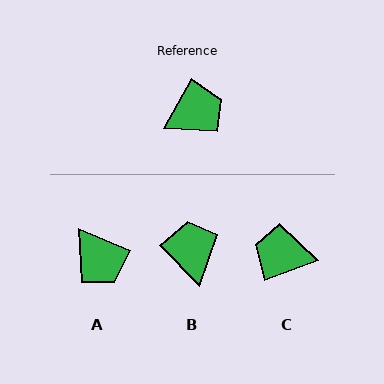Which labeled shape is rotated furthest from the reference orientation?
C, about 139 degrees away.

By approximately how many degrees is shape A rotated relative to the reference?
Approximately 84 degrees clockwise.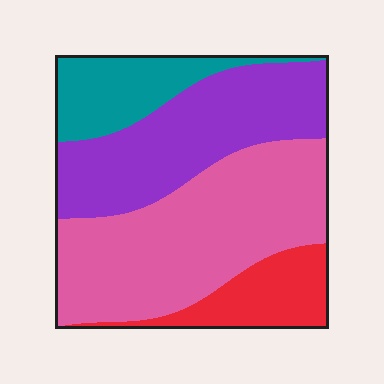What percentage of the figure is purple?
Purple covers around 30% of the figure.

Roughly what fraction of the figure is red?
Red takes up about one eighth (1/8) of the figure.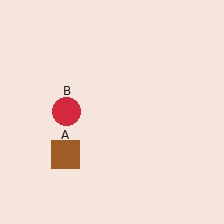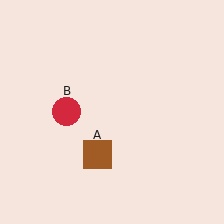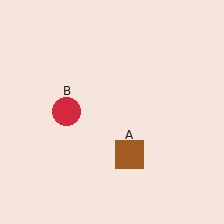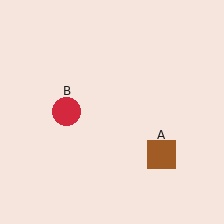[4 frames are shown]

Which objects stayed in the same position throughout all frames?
Red circle (object B) remained stationary.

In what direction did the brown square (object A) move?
The brown square (object A) moved right.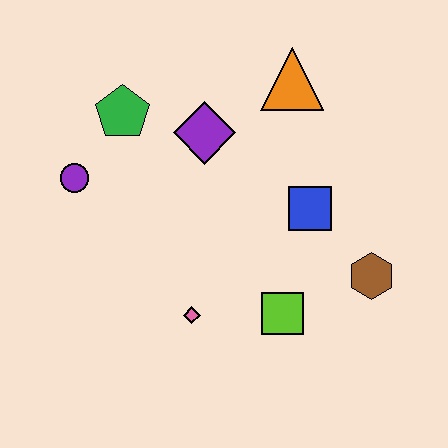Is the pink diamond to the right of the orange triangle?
No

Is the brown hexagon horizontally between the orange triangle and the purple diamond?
No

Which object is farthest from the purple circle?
The brown hexagon is farthest from the purple circle.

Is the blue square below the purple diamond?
Yes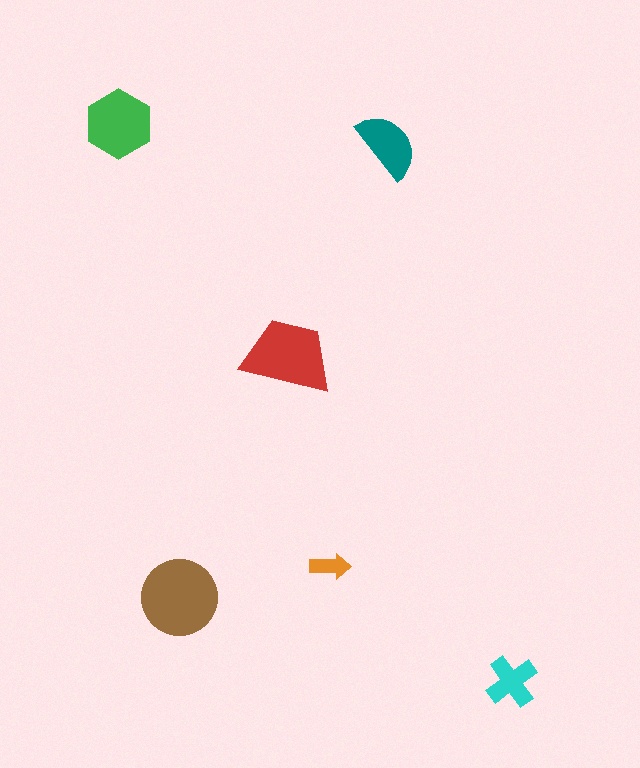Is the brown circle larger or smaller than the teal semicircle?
Larger.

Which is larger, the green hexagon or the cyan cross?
The green hexagon.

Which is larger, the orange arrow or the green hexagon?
The green hexagon.